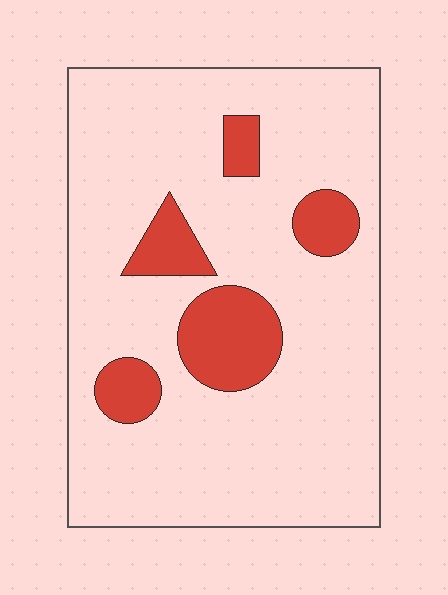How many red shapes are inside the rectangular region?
5.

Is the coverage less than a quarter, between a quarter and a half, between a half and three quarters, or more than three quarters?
Less than a quarter.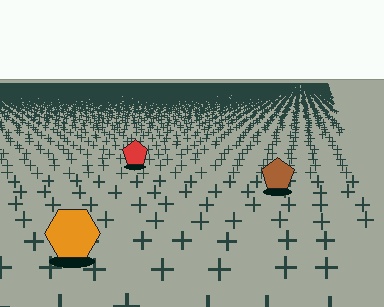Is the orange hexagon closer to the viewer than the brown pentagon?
Yes. The orange hexagon is closer — you can tell from the texture gradient: the ground texture is coarser near it.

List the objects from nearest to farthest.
From nearest to farthest: the orange hexagon, the brown pentagon, the red pentagon.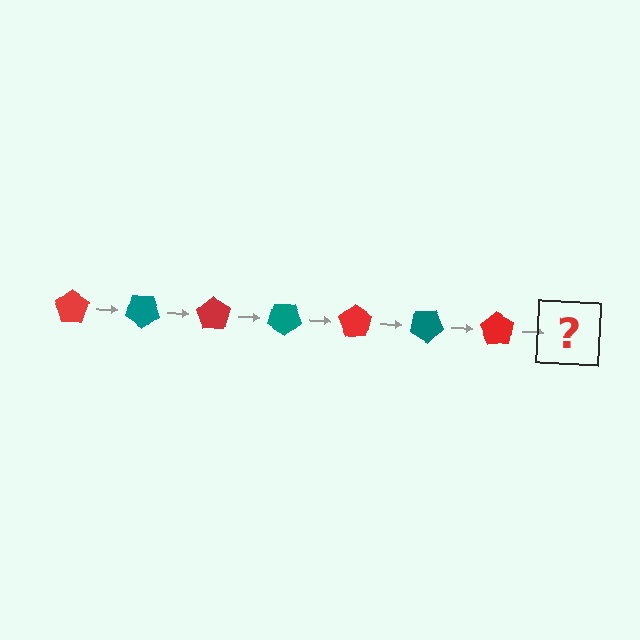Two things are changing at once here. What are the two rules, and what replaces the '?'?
The two rules are that it rotates 35 degrees each step and the color cycles through red and teal. The '?' should be a teal pentagon, rotated 245 degrees from the start.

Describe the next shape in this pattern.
It should be a teal pentagon, rotated 245 degrees from the start.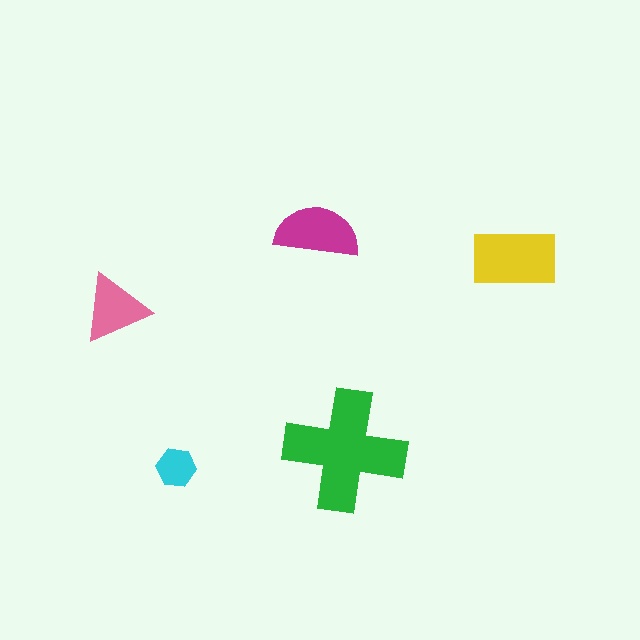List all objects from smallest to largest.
The cyan hexagon, the pink triangle, the magenta semicircle, the yellow rectangle, the green cross.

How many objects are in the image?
There are 5 objects in the image.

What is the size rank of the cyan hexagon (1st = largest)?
5th.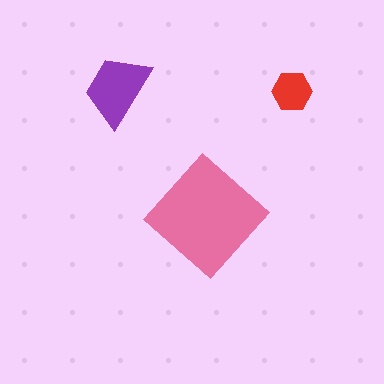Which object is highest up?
The purple trapezoid is topmost.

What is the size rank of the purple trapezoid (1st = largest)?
2nd.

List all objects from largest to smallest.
The pink diamond, the purple trapezoid, the red hexagon.